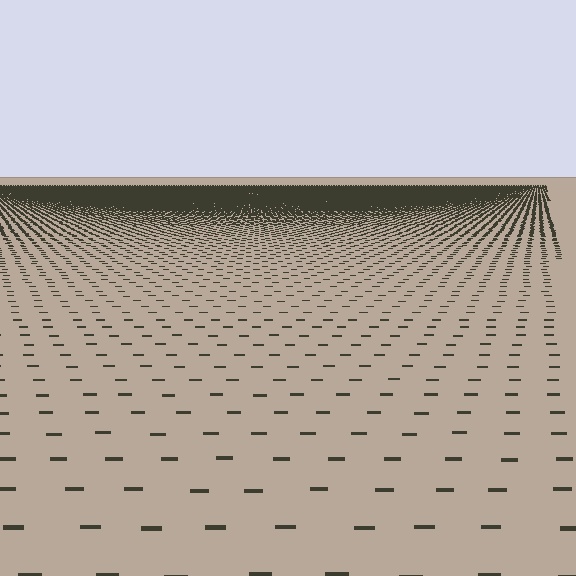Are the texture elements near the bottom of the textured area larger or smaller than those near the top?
Larger. Near the bottom, elements are closer to the viewer and appear at a bigger on-screen size.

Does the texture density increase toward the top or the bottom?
Density increases toward the top.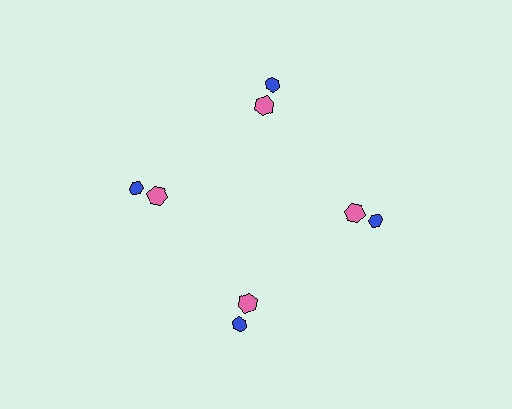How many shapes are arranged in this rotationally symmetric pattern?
There are 8 shapes, arranged in 4 groups of 2.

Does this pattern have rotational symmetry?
Yes, this pattern has 4-fold rotational symmetry. It looks the same after rotating 90 degrees around the center.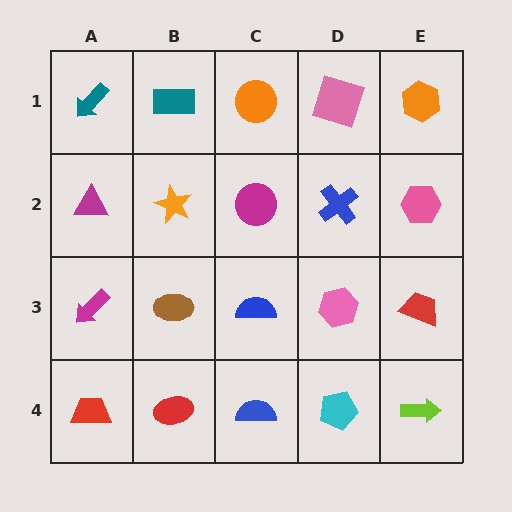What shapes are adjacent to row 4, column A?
A magenta arrow (row 3, column A), a red ellipse (row 4, column B).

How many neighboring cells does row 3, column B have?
4.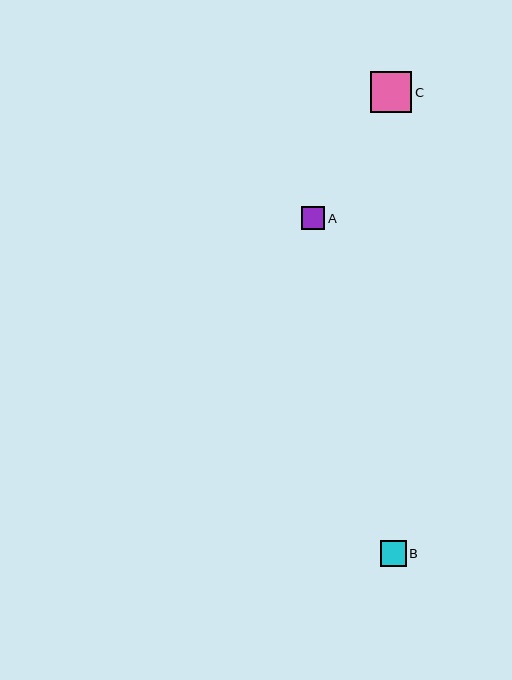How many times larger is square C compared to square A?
Square C is approximately 1.8 times the size of square A.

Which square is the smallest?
Square A is the smallest with a size of approximately 23 pixels.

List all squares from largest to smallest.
From largest to smallest: C, B, A.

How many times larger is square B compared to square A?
Square B is approximately 1.1 times the size of square A.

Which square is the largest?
Square C is the largest with a size of approximately 41 pixels.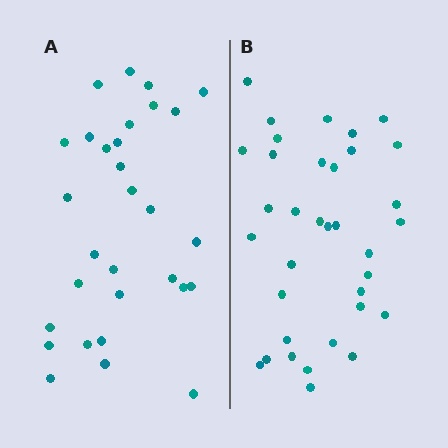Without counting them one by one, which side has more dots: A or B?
Region B (the right region) has more dots.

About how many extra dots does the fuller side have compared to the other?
Region B has about 5 more dots than region A.